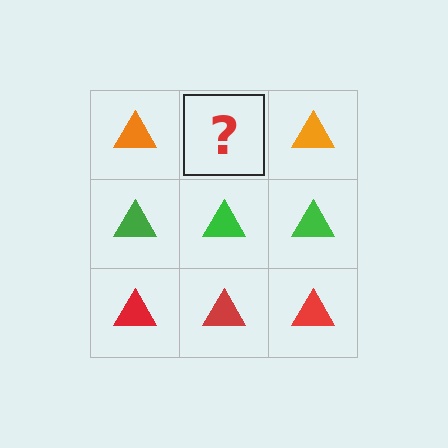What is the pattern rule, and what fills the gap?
The rule is that each row has a consistent color. The gap should be filled with an orange triangle.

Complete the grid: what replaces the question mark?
The question mark should be replaced with an orange triangle.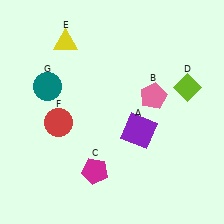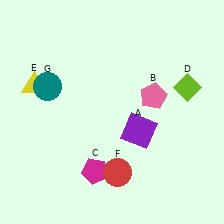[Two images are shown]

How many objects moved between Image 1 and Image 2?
2 objects moved between the two images.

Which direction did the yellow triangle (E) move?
The yellow triangle (E) moved down.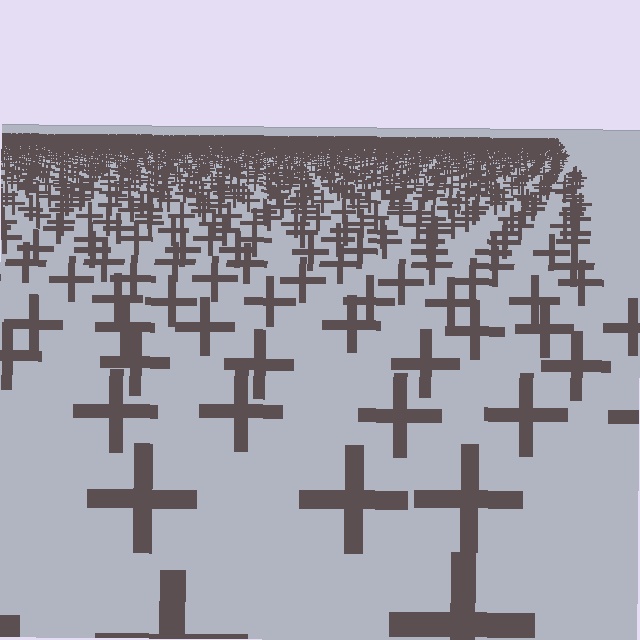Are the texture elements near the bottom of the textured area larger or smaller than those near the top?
Larger. Near the bottom, elements are closer to the viewer and appear at a bigger on-screen size.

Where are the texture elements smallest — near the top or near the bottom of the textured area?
Near the top.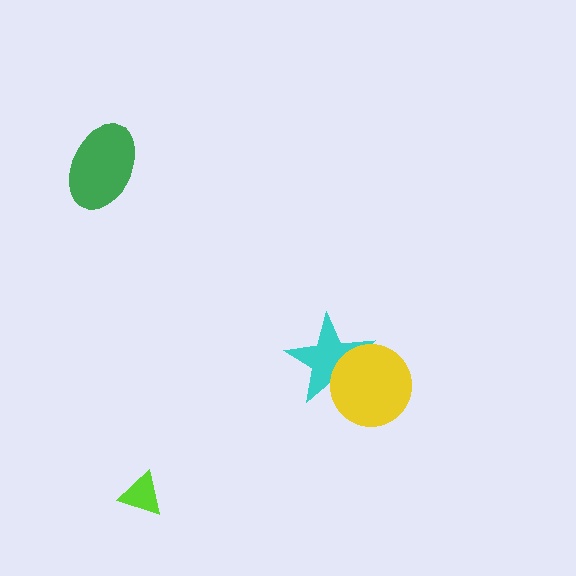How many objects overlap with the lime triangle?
0 objects overlap with the lime triangle.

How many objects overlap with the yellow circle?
1 object overlaps with the yellow circle.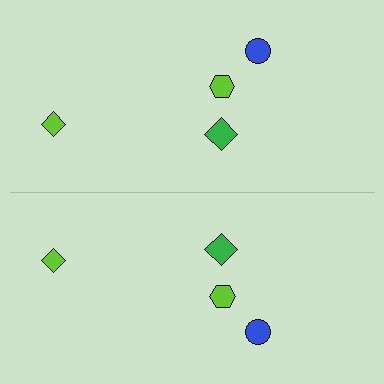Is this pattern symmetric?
Yes, this pattern has bilateral (reflection) symmetry.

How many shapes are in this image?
There are 8 shapes in this image.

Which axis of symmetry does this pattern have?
The pattern has a horizontal axis of symmetry running through the center of the image.